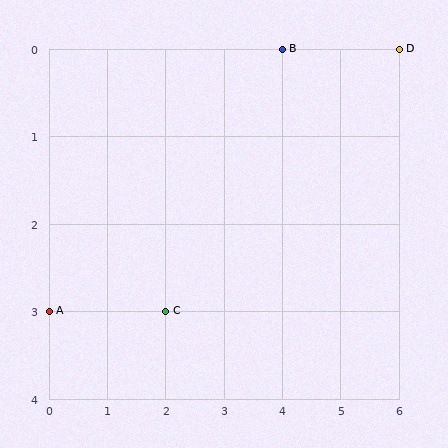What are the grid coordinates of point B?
Point B is at grid coordinates (4, 0).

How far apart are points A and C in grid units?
Points A and C are 2 columns apart.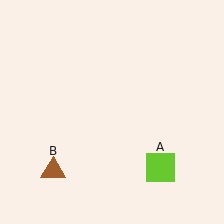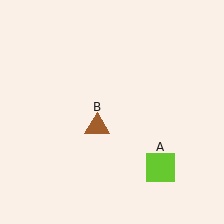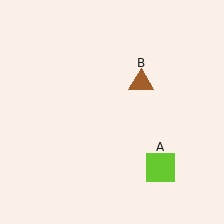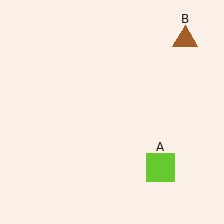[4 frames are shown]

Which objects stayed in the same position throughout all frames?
Lime square (object A) remained stationary.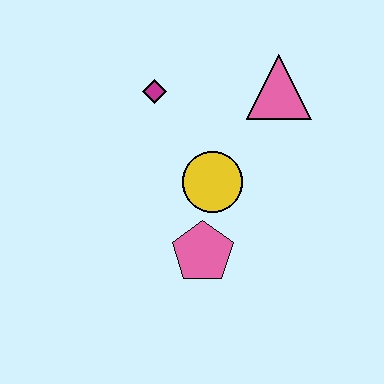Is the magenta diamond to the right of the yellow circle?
No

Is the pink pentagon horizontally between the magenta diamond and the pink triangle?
Yes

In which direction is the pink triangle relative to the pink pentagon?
The pink triangle is above the pink pentagon.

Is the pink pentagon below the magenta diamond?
Yes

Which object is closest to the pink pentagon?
The yellow circle is closest to the pink pentagon.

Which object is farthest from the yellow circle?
The pink triangle is farthest from the yellow circle.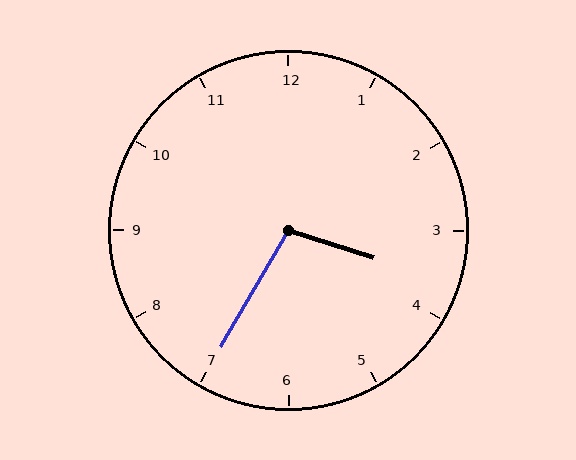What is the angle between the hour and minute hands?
Approximately 102 degrees.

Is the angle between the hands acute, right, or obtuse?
It is obtuse.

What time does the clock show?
3:35.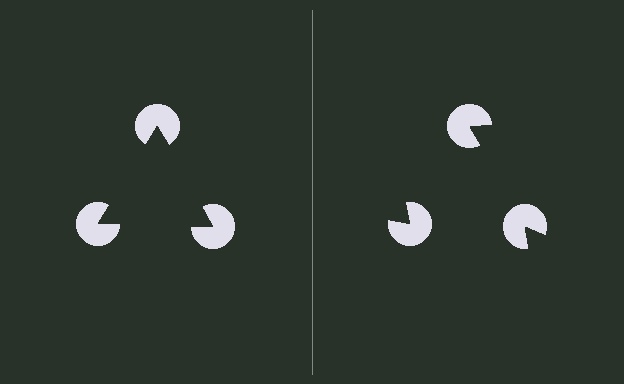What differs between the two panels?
The pac-man discs are positioned identically on both sides; only the wedge orientations differ. On the left they align to a triangle; on the right they are misaligned.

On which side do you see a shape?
An illusory triangle appears on the left side. On the right side the wedge cuts are rotated, so no coherent shape forms.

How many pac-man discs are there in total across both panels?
6 — 3 on each side.